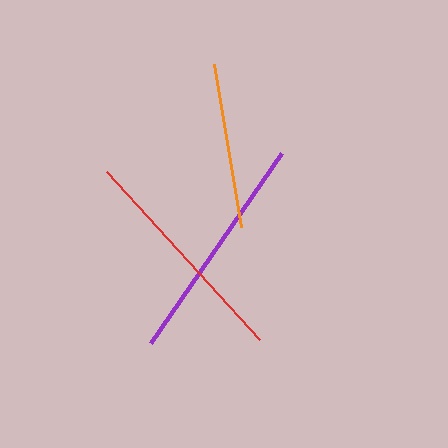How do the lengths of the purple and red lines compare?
The purple and red lines are approximately the same length.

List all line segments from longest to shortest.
From longest to shortest: purple, red, orange.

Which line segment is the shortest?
The orange line is the shortest at approximately 165 pixels.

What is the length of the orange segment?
The orange segment is approximately 165 pixels long.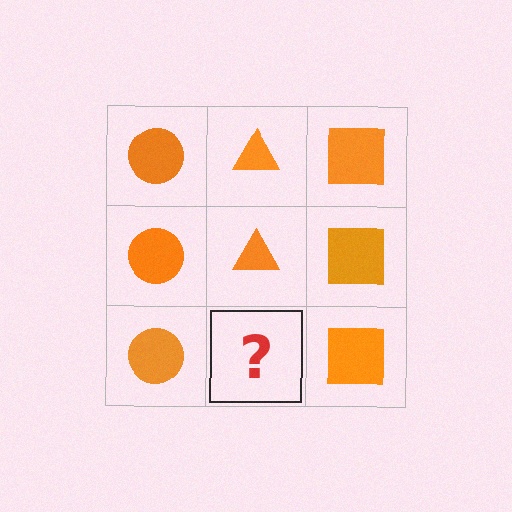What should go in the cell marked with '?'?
The missing cell should contain an orange triangle.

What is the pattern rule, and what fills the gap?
The rule is that each column has a consistent shape. The gap should be filled with an orange triangle.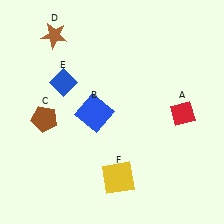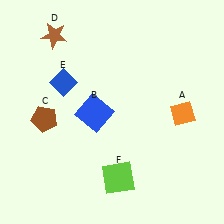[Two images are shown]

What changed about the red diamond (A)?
In Image 1, A is red. In Image 2, it changed to orange.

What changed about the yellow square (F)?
In Image 1, F is yellow. In Image 2, it changed to lime.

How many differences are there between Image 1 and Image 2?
There are 2 differences between the two images.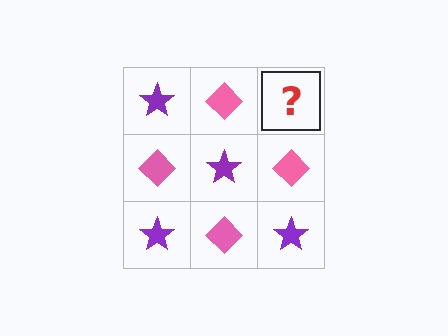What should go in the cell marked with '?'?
The missing cell should contain a purple star.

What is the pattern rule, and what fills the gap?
The rule is that it alternates purple star and pink diamond in a checkerboard pattern. The gap should be filled with a purple star.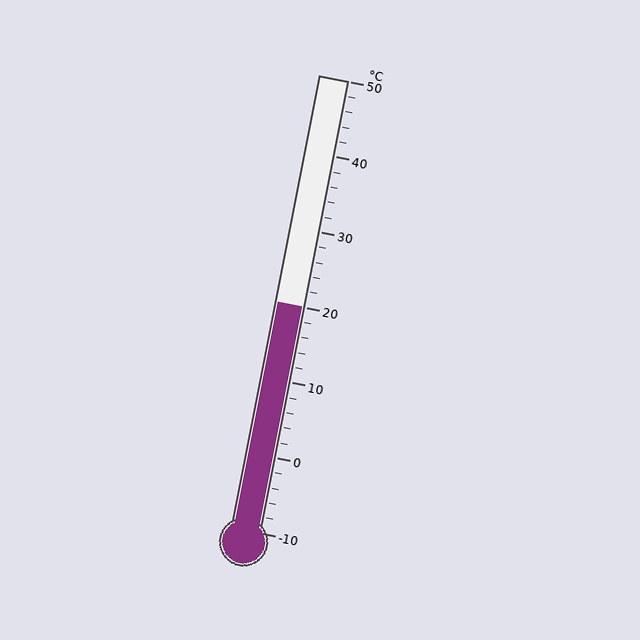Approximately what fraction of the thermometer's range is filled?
The thermometer is filled to approximately 50% of its range.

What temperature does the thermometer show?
The thermometer shows approximately 20°C.